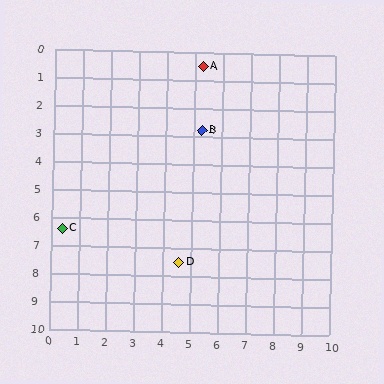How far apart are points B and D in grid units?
Points B and D are about 4.8 grid units apart.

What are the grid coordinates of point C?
Point C is at approximately (0.4, 6.4).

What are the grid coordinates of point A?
Point A is at approximately (5.3, 0.5).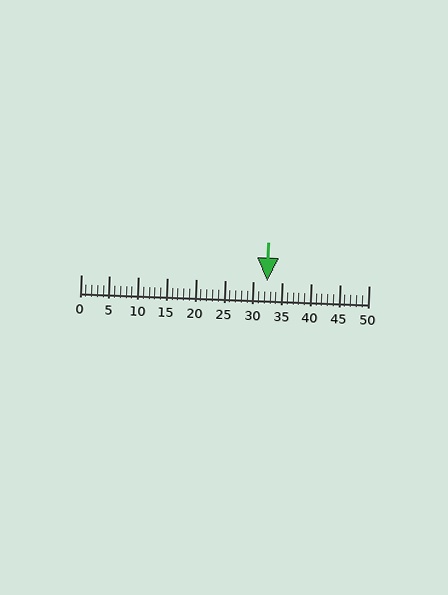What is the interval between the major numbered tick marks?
The major tick marks are spaced 5 units apart.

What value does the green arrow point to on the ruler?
The green arrow points to approximately 32.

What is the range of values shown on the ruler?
The ruler shows values from 0 to 50.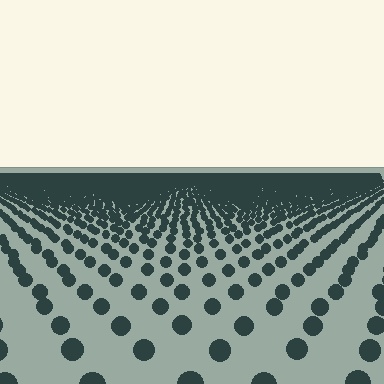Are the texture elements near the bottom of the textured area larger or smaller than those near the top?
Larger. Near the bottom, elements are closer to the viewer and appear at a bigger on-screen size.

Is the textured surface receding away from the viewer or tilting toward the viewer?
The surface is receding away from the viewer. Texture elements get smaller and denser toward the top.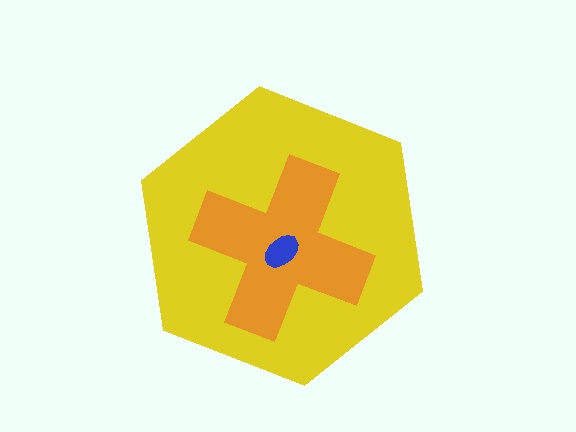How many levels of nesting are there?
3.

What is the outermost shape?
The yellow hexagon.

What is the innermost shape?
The blue ellipse.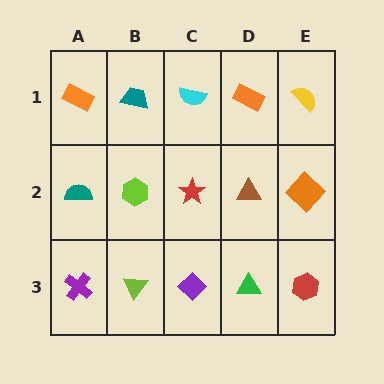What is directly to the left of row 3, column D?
A purple diamond.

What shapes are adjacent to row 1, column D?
A brown triangle (row 2, column D), a cyan semicircle (row 1, column C), a yellow semicircle (row 1, column E).